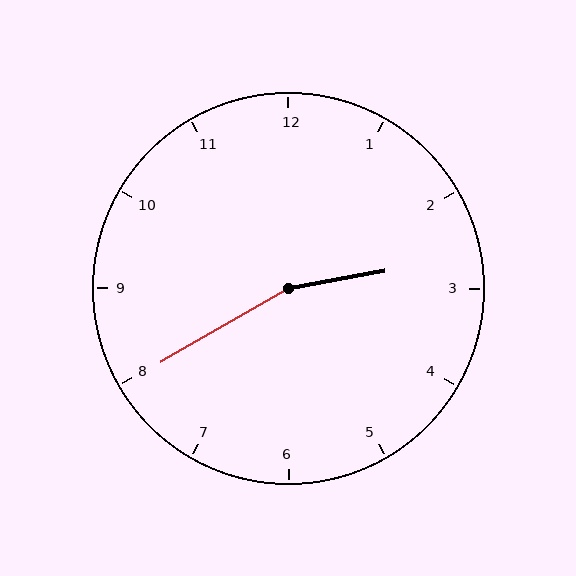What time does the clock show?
2:40.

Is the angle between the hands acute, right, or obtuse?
It is obtuse.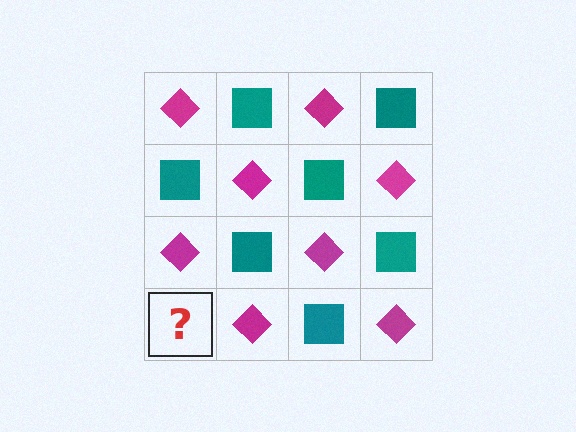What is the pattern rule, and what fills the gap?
The rule is that it alternates magenta diamond and teal square in a checkerboard pattern. The gap should be filled with a teal square.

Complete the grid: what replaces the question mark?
The question mark should be replaced with a teal square.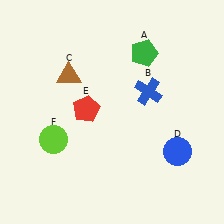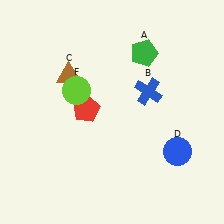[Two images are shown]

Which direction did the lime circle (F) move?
The lime circle (F) moved up.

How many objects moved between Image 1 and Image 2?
1 object moved between the two images.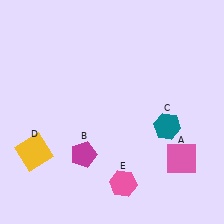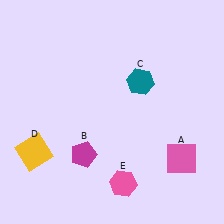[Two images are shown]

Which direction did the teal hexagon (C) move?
The teal hexagon (C) moved up.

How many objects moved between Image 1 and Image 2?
1 object moved between the two images.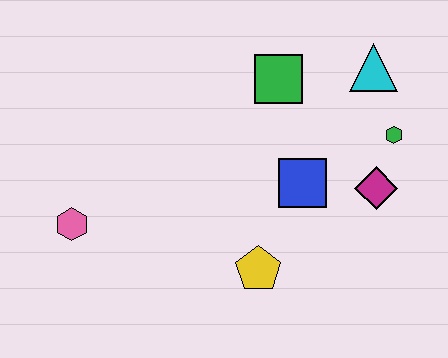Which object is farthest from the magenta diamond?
The pink hexagon is farthest from the magenta diamond.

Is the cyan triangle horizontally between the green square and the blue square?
No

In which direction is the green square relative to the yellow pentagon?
The green square is above the yellow pentagon.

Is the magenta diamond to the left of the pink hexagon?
No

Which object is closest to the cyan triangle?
The green hexagon is closest to the cyan triangle.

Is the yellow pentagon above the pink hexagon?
No